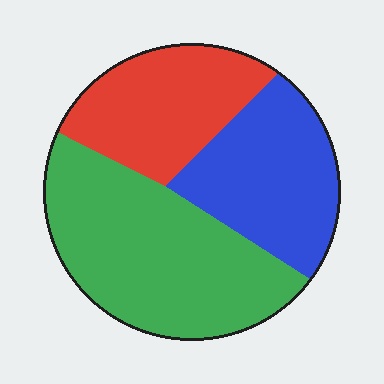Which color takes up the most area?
Green, at roughly 45%.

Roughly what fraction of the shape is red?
Red covers 26% of the shape.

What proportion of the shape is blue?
Blue takes up about one quarter (1/4) of the shape.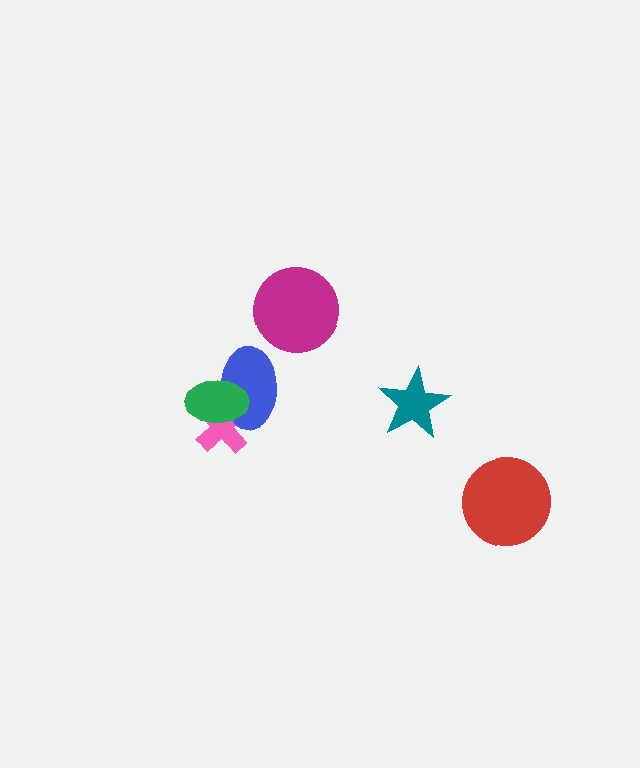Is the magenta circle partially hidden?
No, no other shape covers it.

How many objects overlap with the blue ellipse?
2 objects overlap with the blue ellipse.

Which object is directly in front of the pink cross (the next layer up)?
The blue ellipse is directly in front of the pink cross.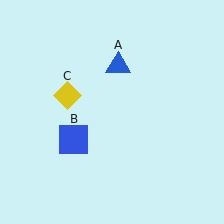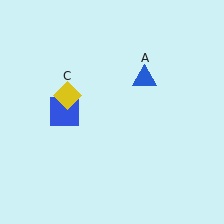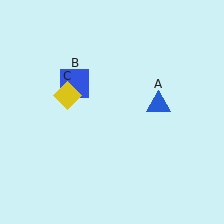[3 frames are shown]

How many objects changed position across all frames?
2 objects changed position: blue triangle (object A), blue square (object B).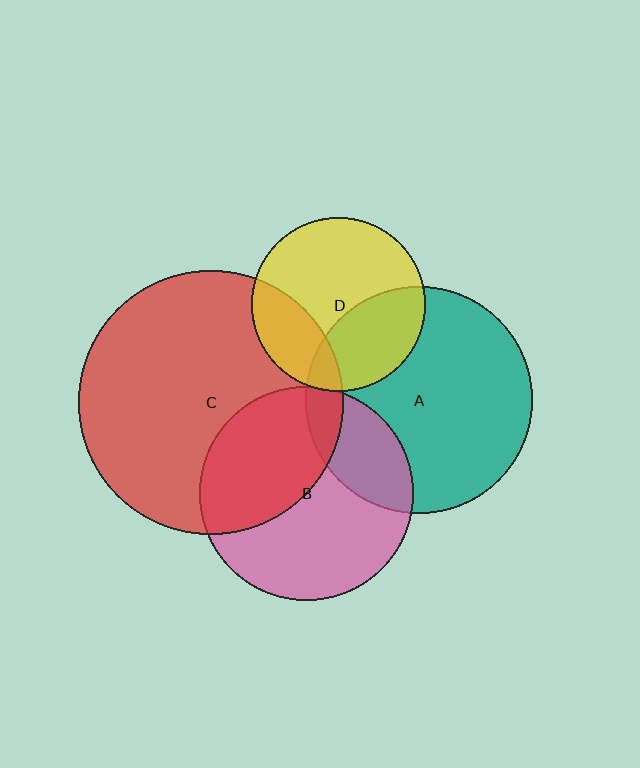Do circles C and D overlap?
Yes.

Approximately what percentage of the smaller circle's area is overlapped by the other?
Approximately 25%.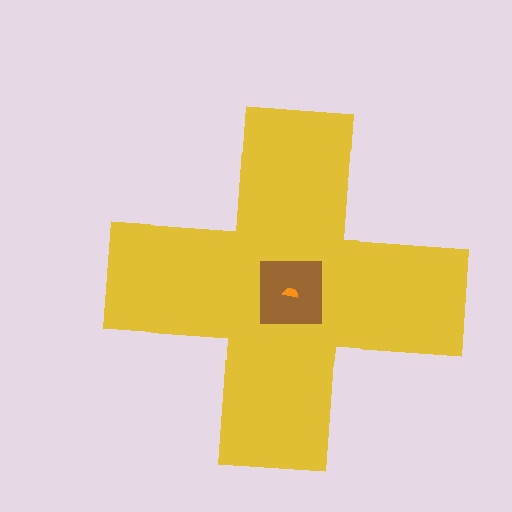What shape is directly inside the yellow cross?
The brown square.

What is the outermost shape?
The yellow cross.